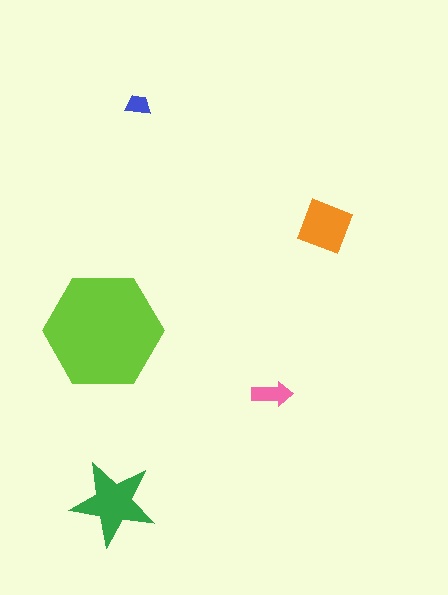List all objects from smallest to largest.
The blue trapezoid, the pink arrow, the orange diamond, the green star, the lime hexagon.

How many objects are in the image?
There are 5 objects in the image.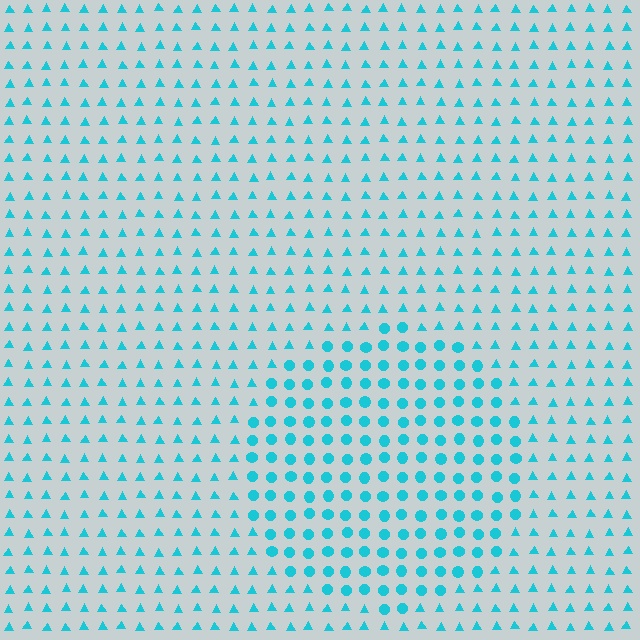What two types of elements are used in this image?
The image uses circles inside the circle region and triangles outside it.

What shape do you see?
I see a circle.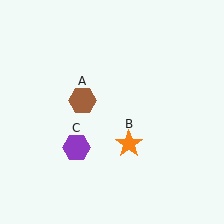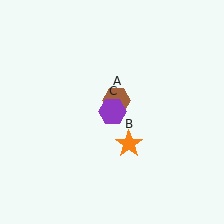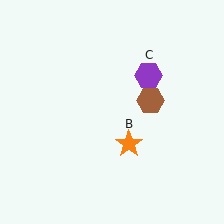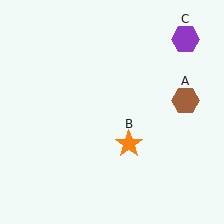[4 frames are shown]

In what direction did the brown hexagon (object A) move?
The brown hexagon (object A) moved right.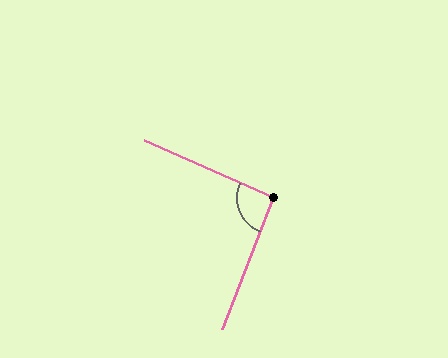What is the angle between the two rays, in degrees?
Approximately 93 degrees.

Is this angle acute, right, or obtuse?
It is approximately a right angle.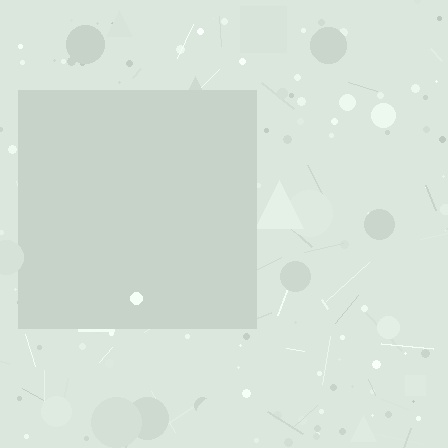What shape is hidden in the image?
A square is hidden in the image.